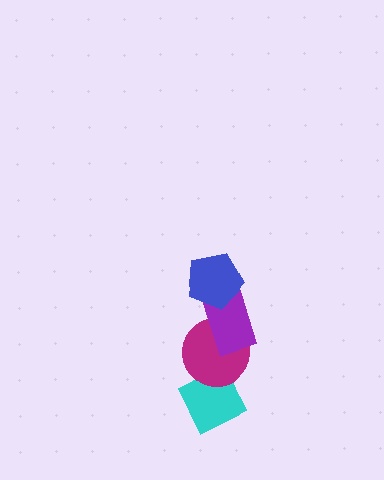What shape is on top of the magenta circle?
The purple rectangle is on top of the magenta circle.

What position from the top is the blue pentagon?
The blue pentagon is 1st from the top.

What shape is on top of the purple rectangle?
The blue pentagon is on top of the purple rectangle.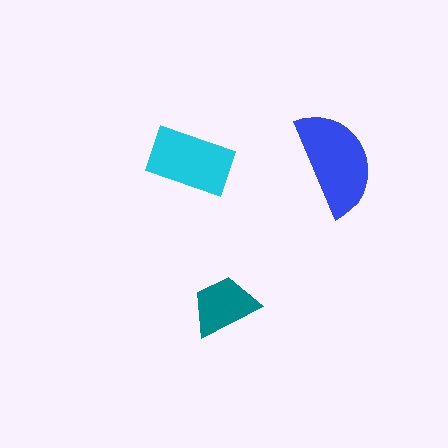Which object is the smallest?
The teal trapezoid.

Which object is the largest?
The blue semicircle.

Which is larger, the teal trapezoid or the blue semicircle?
The blue semicircle.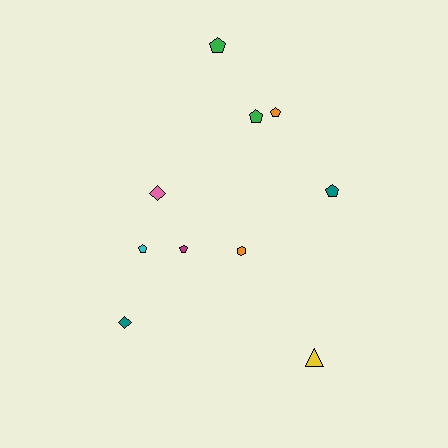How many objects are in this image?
There are 10 objects.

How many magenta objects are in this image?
There is 1 magenta object.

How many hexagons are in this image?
There is 1 hexagon.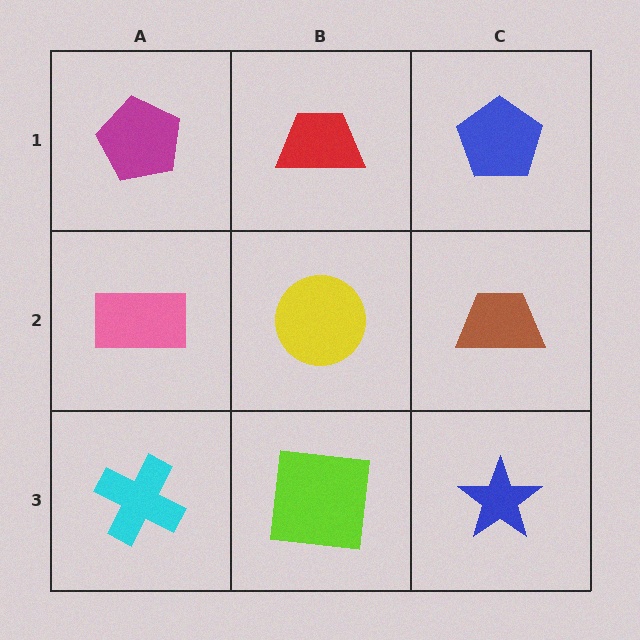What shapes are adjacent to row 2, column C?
A blue pentagon (row 1, column C), a blue star (row 3, column C), a yellow circle (row 2, column B).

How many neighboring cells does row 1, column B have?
3.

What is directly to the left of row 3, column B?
A cyan cross.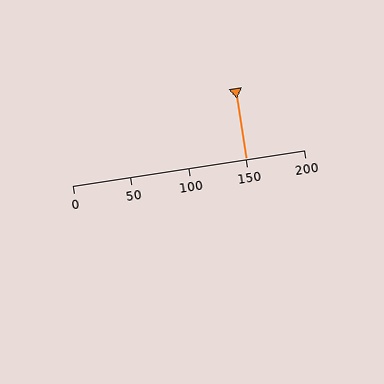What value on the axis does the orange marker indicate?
The marker indicates approximately 150.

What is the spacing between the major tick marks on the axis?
The major ticks are spaced 50 apart.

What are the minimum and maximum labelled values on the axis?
The axis runs from 0 to 200.